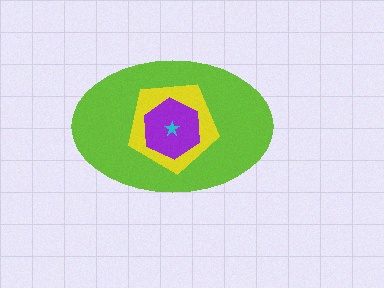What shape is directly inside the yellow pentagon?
The purple hexagon.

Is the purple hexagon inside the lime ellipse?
Yes.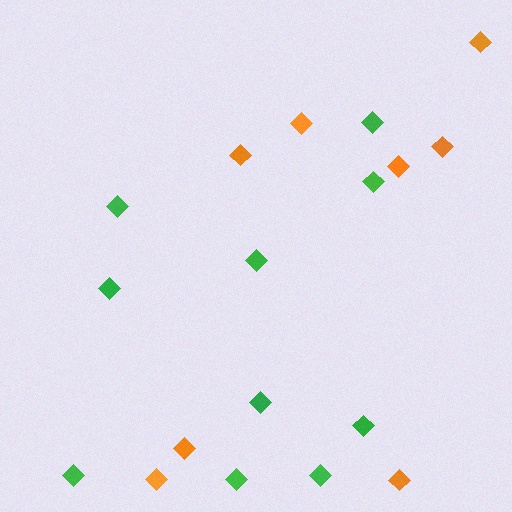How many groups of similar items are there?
There are 2 groups: one group of orange diamonds (8) and one group of green diamonds (10).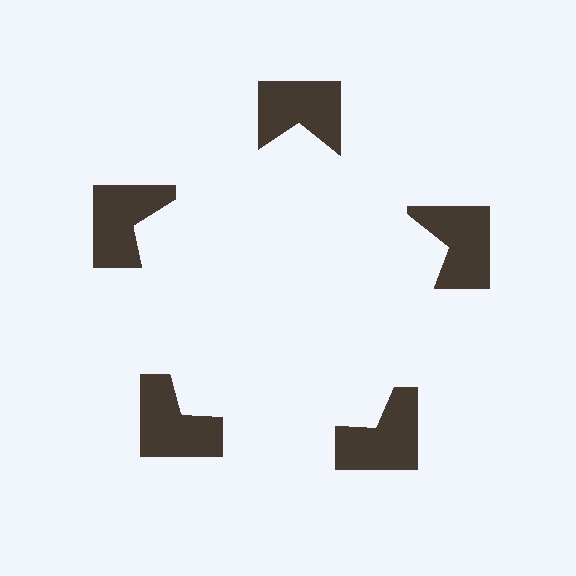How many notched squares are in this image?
There are 5 — one at each vertex of the illusory pentagon.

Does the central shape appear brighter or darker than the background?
It typically appears slightly brighter than the background, even though no actual brightness change is drawn.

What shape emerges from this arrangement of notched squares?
An illusory pentagon — its edges are inferred from the aligned wedge cuts in the notched squares, not physically drawn.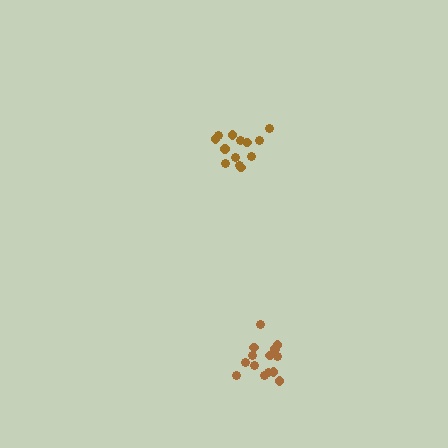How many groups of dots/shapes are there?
There are 2 groups.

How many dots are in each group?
Group 1: 13 dots, Group 2: 14 dots (27 total).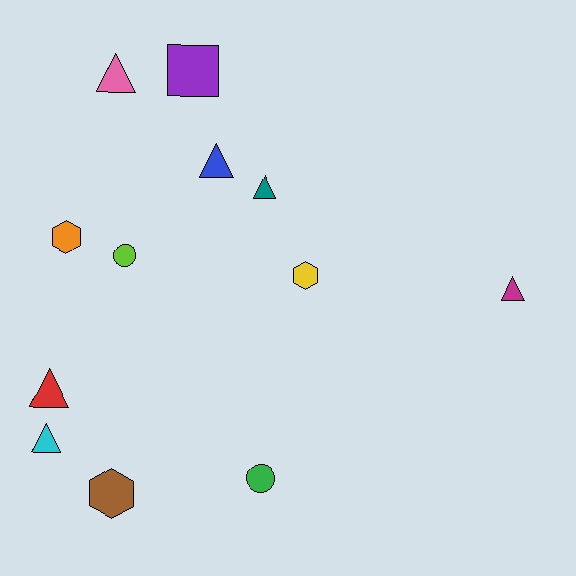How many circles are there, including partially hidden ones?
There are 2 circles.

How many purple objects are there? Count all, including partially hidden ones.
There is 1 purple object.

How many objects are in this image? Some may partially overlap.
There are 12 objects.